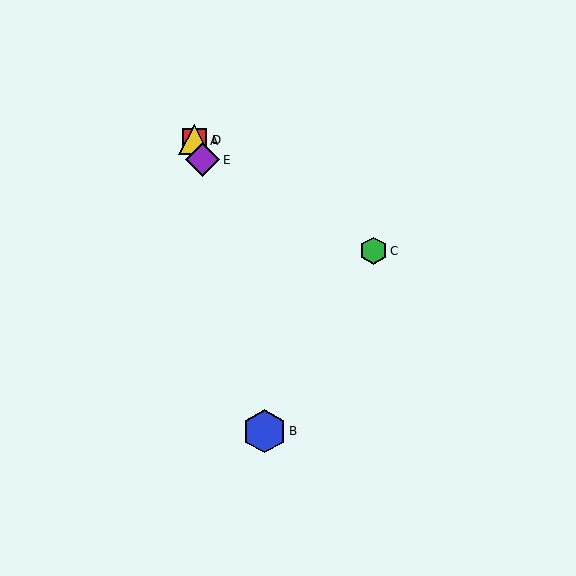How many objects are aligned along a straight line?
3 objects (A, D, E) are aligned along a straight line.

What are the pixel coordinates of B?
Object B is at (265, 431).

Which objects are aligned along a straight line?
Objects A, D, E are aligned along a straight line.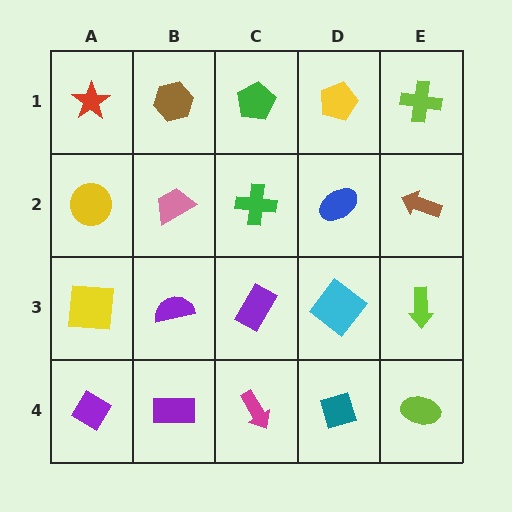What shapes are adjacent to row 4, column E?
A lime arrow (row 3, column E), a teal diamond (row 4, column D).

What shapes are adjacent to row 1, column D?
A blue ellipse (row 2, column D), a green pentagon (row 1, column C), a lime cross (row 1, column E).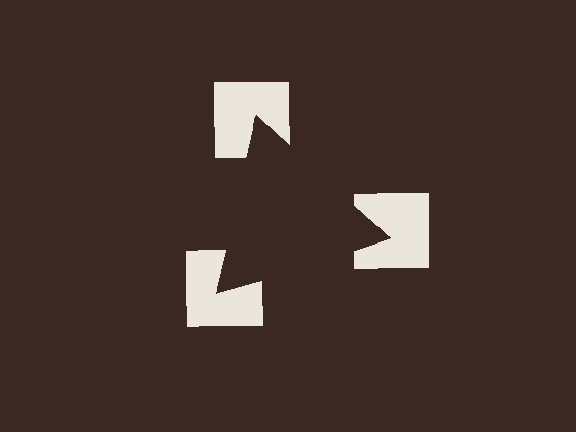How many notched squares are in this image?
There are 3 — one at each vertex of the illusory triangle.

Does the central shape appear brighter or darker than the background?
It typically appears slightly darker than the background, even though no actual brightness change is drawn.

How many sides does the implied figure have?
3 sides.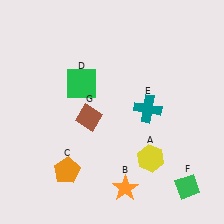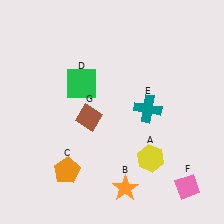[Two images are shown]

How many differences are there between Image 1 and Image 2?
There is 1 difference between the two images.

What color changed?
The diamond (F) changed from green in Image 1 to pink in Image 2.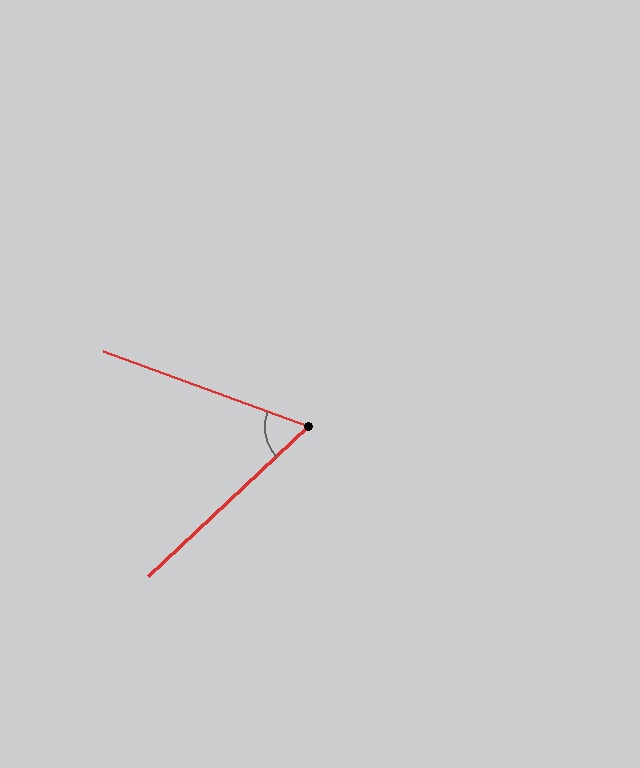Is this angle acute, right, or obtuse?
It is acute.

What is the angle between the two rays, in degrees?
Approximately 63 degrees.